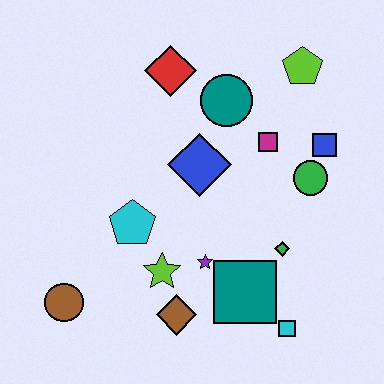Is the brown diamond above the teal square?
No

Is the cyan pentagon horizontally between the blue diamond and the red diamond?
No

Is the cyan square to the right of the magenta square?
Yes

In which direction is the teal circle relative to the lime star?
The teal circle is above the lime star.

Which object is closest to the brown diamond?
The lime star is closest to the brown diamond.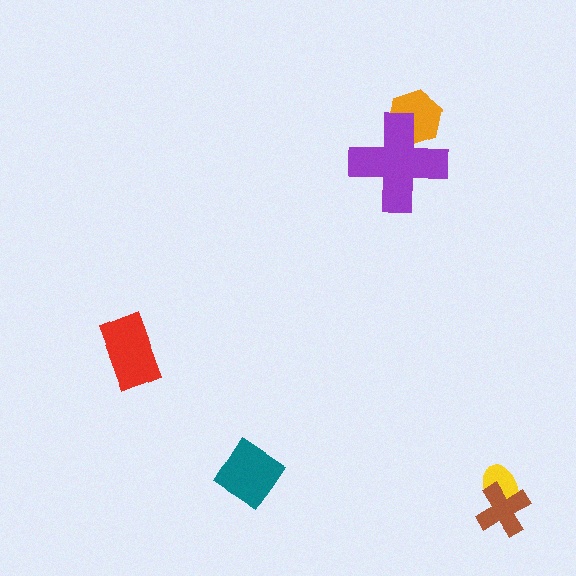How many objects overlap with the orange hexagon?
1 object overlaps with the orange hexagon.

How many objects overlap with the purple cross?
1 object overlaps with the purple cross.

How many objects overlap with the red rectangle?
0 objects overlap with the red rectangle.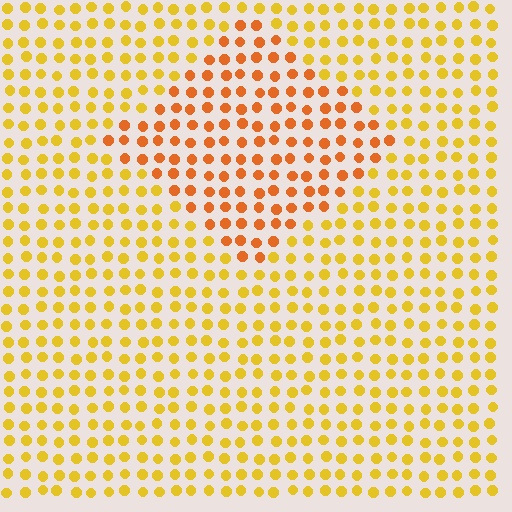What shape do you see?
I see a diamond.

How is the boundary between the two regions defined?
The boundary is defined purely by a slight shift in hue (about 29 degrees). Spacing, size, and orientation are identical on both sides.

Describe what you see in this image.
The image is filled with small yellow elements in a uniform arrangement. A diamond-shaped region is visible where the elements are tinted to a slightly different hue, forming a subtle color boundary.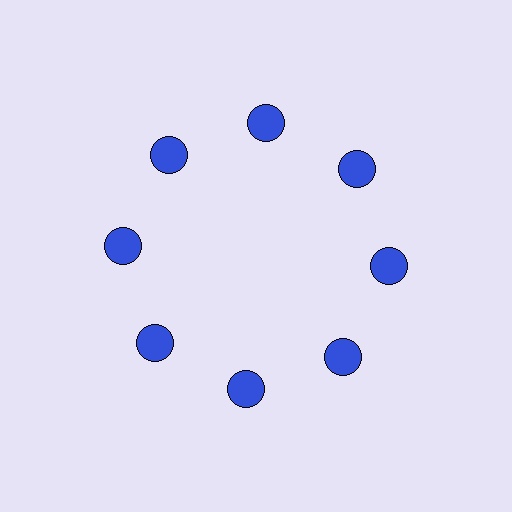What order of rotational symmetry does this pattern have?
This pattern has 8-fold rotational symmetry.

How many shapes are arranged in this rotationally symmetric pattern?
There are 8 shapes, arranged in 8 groups of 1.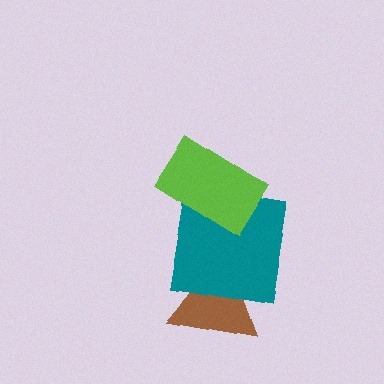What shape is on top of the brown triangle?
The teal square is on top of the brown triangle.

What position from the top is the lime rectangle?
The lime rectangle is 1st from the top.